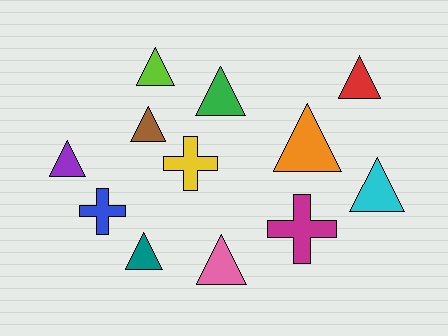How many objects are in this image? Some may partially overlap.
There are 12 objects.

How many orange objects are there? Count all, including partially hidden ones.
There is 1 orange object.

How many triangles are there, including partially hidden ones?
There are 9 triangles.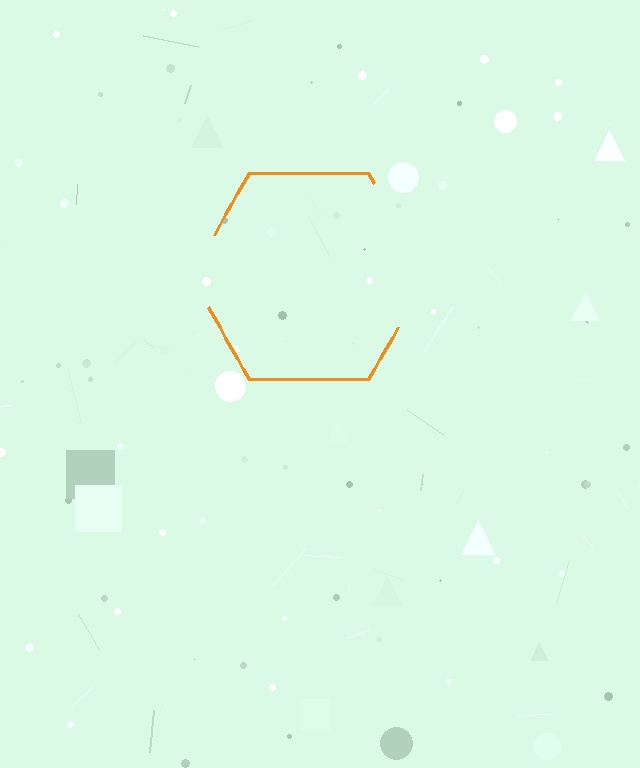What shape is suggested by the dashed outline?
The dashed outline suggests a hexagon.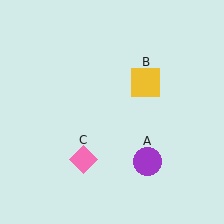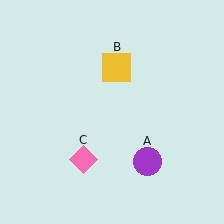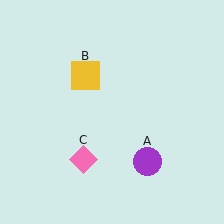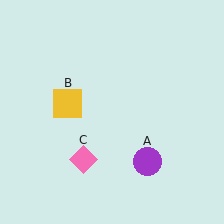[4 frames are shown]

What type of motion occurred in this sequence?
The yellow square (object B) rotated counterclockwise around the center of the scene.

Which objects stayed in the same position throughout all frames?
Purple circle (object A) and pink diamond (object C) remained stationary.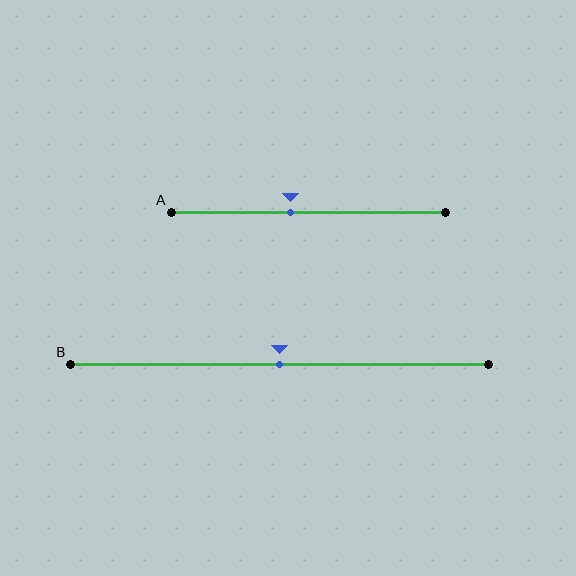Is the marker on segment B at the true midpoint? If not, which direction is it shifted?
Yes, the marker on segment B is at the true midpoint.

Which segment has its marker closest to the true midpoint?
Segment B has its marker closest to the true midpoint.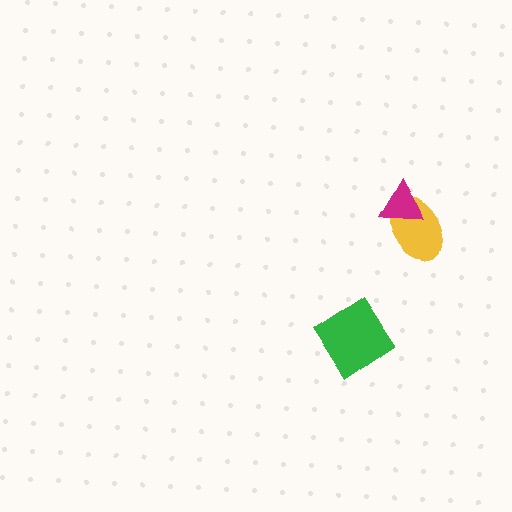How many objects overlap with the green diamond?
0 objects overlap with the green diamond.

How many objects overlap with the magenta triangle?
1 object overlaps with the magenta triangle.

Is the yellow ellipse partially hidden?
Yes, it is partially covered by another shape.